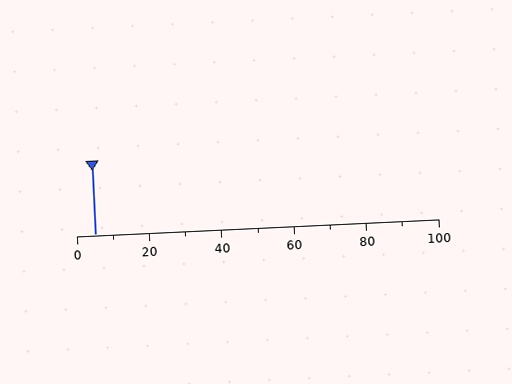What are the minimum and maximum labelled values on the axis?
The axis runs from 0 to 100.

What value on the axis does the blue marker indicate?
The marker indicates approximately 5.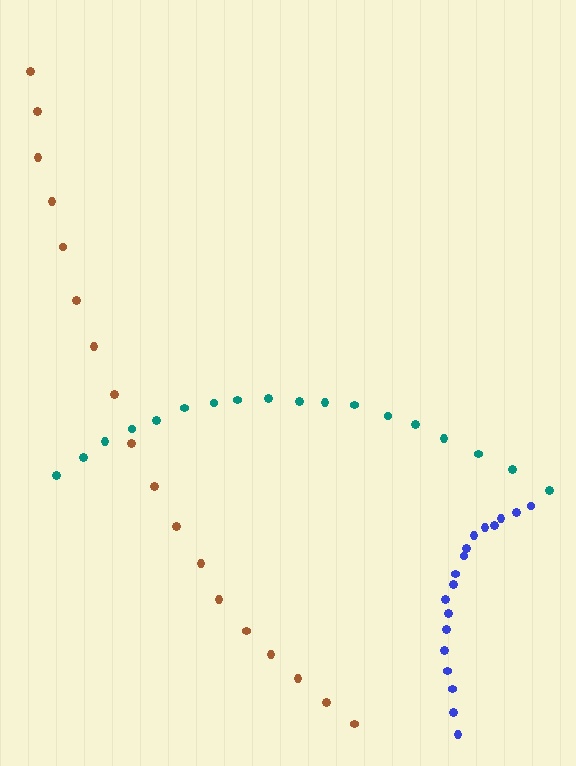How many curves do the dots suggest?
There are 3 distinct paths.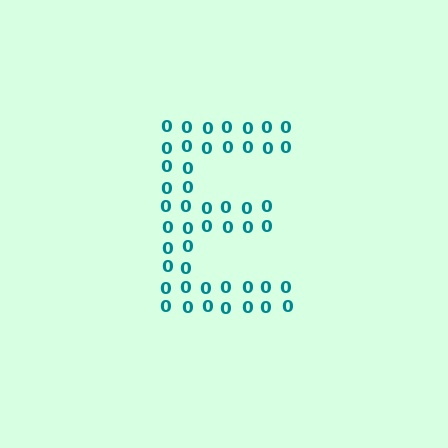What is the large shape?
The large shape is the letter E.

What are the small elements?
The small elements are digit 0's.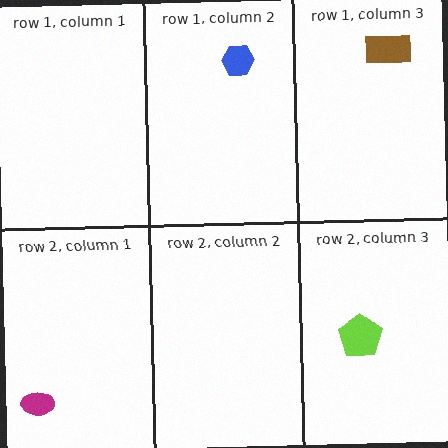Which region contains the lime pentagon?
The row 2, column 3 region.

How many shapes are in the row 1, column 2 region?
1.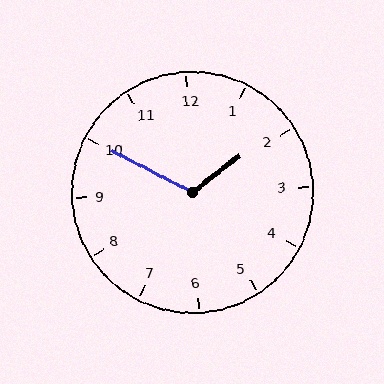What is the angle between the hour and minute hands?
Approximately 115 degrees.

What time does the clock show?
1:50.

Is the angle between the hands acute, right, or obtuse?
It is obtuse.